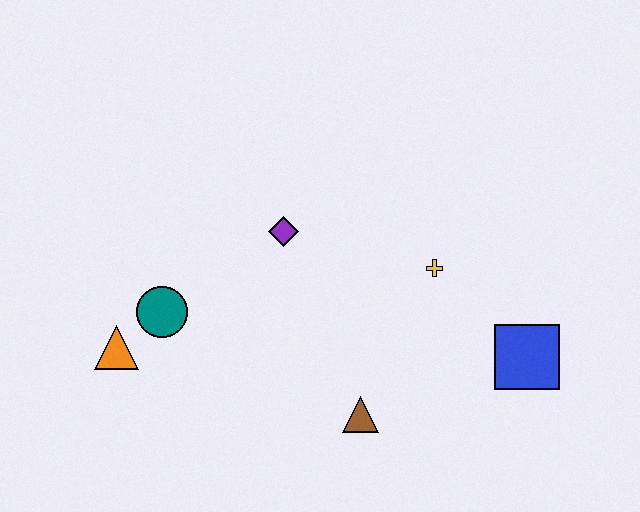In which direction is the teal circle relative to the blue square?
The teal circle is to the left of the blue square.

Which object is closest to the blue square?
The yellow cross is closest to the blue square.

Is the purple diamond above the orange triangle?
Yes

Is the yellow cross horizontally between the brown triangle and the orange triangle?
No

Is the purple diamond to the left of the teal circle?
No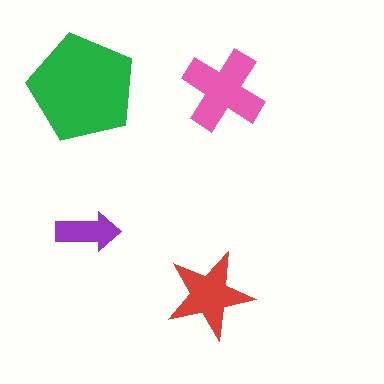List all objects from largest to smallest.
The green pentagon, the pink cross, the red star, the purple arrow.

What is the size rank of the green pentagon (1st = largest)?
1st.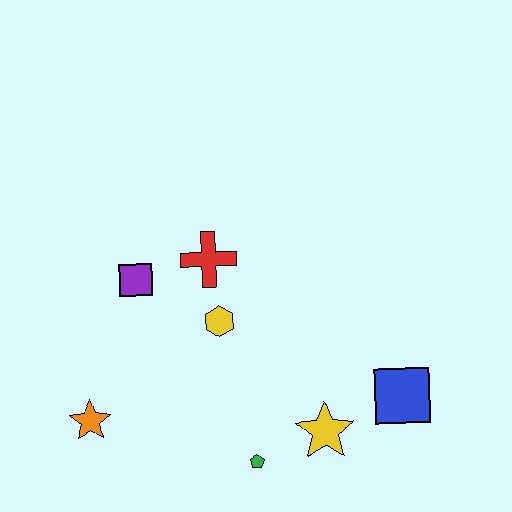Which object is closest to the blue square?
The yellow star is closest to the blue square.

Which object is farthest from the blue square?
The orange star is farthest from the blue square.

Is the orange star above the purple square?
No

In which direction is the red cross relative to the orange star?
The red cross is above the orange star.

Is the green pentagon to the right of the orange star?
Yes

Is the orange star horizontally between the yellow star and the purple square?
No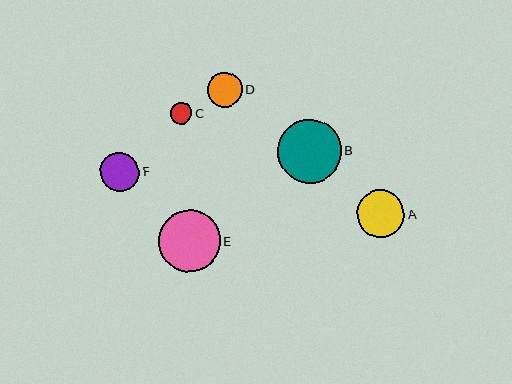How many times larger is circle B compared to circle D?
Circle B is approximately 1.8 times the size of circle D.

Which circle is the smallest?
Circle C is the smallest with a size of approximately 22 pixels.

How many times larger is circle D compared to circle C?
Circle D is approximately 1.6 times the size of circle C.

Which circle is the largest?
Circle B is the largest with a size of approximately 64 pixels.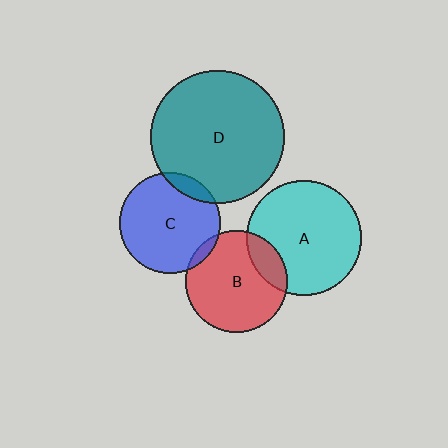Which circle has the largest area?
Circle D (teal).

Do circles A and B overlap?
Yes.